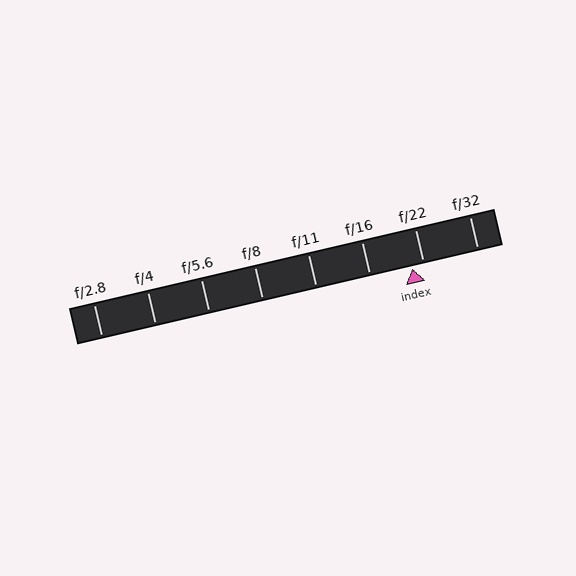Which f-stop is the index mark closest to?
The index mark is closest to f/22.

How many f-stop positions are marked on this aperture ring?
There are 8 f-stop positions marked.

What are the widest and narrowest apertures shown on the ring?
The widest aperture shown is f/2.8 and the narrowest is f/32.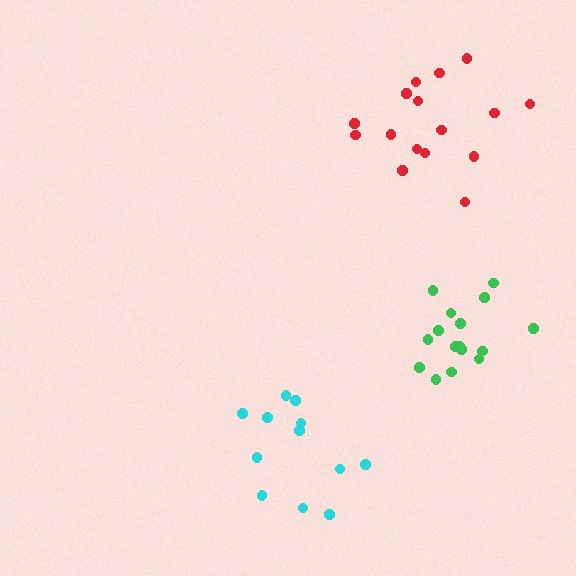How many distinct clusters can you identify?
There are 3 distinct clusters.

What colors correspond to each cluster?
The clusters are colored: red, green, cyan.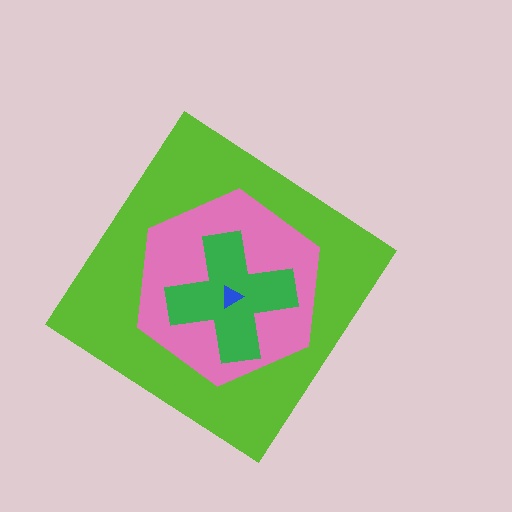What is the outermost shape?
The lime diamond.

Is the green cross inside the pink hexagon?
Yes.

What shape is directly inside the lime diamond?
The pink hexagon.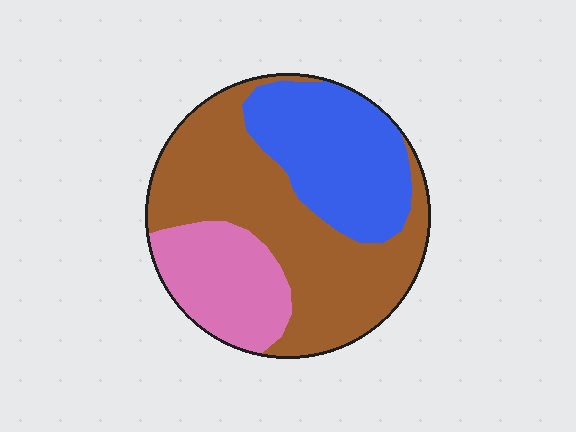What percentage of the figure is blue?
Blue covers 29% of the figure.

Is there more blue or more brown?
Brown.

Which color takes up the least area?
Pink, at roughly 20%.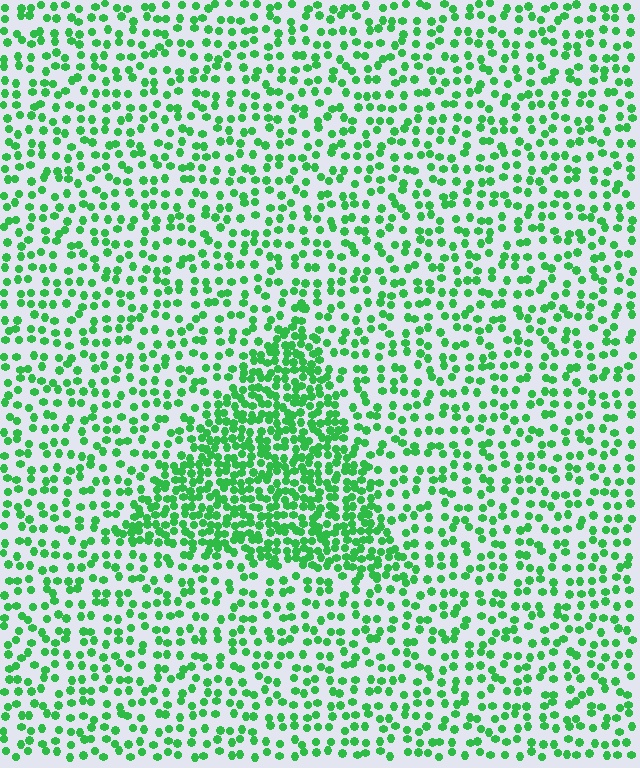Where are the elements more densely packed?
The elements are more densely packed inside the triangle boundary.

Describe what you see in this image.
The image contains small green elements arranged at two different densities. A triangle-shaped region is visible where the elements are more densely packed than the surrounding area.